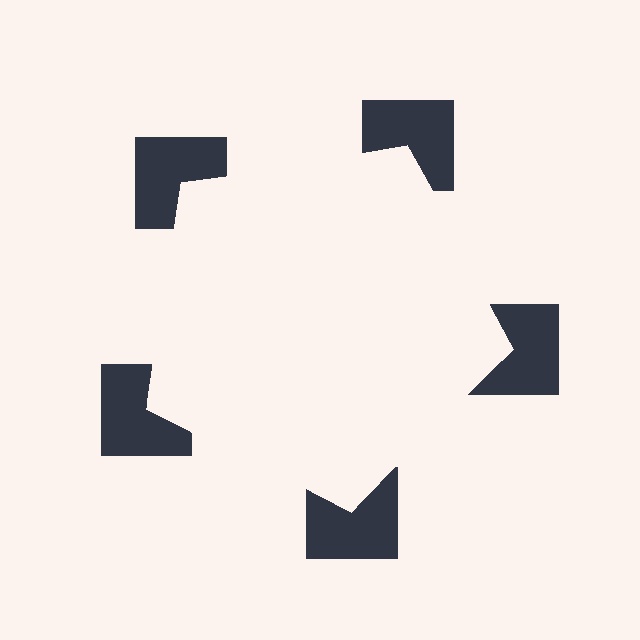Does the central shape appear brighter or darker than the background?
It typically appears slightly brighter than the background, even though no actual brightness change is drawn.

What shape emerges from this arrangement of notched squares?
An illusory pentagon — its edges are inferred from the aligned wedge cuts in the notched squares, not physically drawn.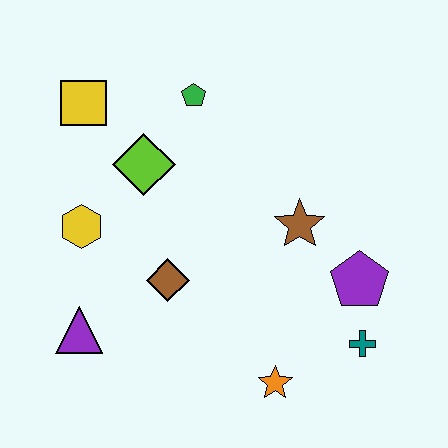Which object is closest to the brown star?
The purple pentagon is closest to the brown star.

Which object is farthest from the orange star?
The yellow square is farthest from the orange star.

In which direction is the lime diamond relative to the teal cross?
The lime diamond is to the left of the teal cross.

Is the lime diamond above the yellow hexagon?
Yes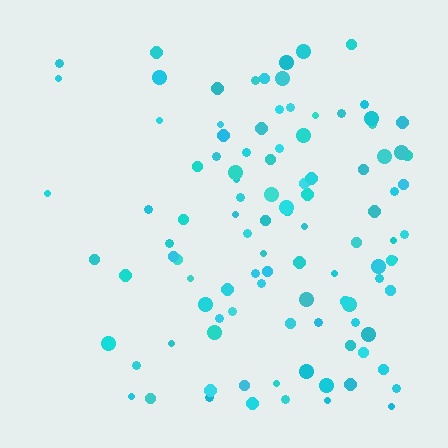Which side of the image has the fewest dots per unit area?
The left.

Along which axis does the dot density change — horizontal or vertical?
Horizontal.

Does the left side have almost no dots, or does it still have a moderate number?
Still a moderate number, just noticeably fewer than the right.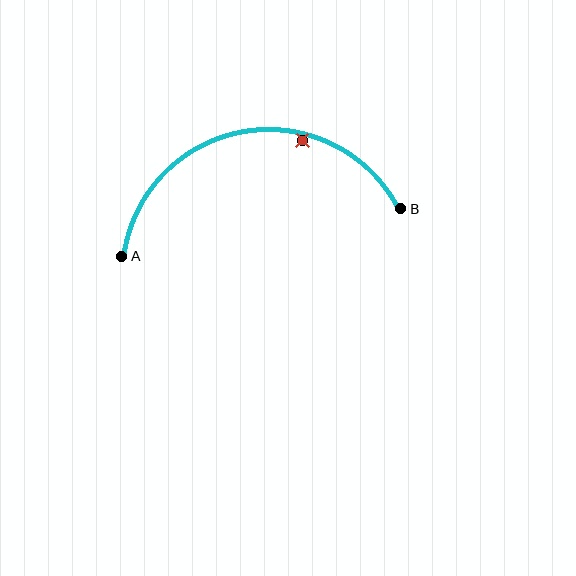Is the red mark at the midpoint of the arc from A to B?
No — the red mark does not lie on the arc at all. It sits slightly inside the curve.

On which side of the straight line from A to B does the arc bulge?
The arc bulges above the straight line connecting A and B.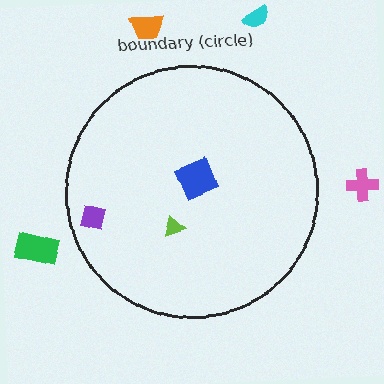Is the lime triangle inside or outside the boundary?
Inside.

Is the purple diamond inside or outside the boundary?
Inside.